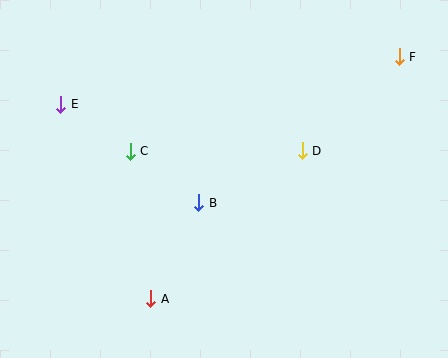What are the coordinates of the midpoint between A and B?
The midpoint between A and B is at (175, 251).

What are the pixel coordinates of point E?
Point E is at (61, 104).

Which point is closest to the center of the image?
Point B at (199, 203) is closest to the center.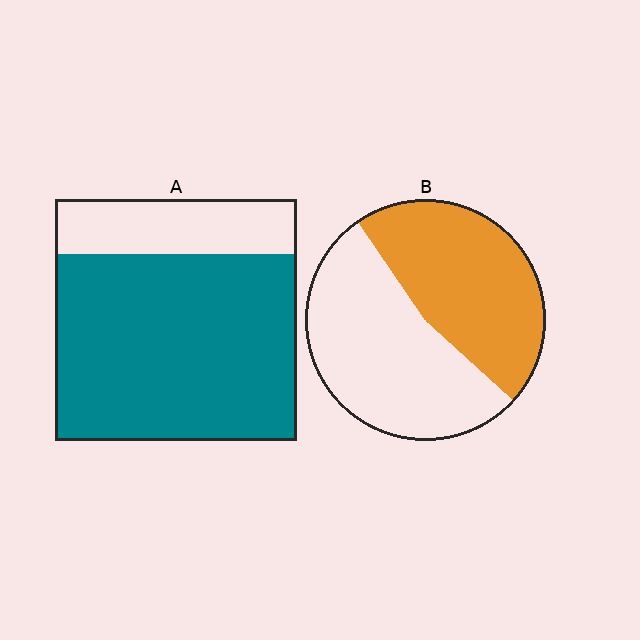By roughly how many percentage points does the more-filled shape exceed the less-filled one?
By roughly 30 percentage points (A over B).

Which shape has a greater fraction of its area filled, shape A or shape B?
Shape A.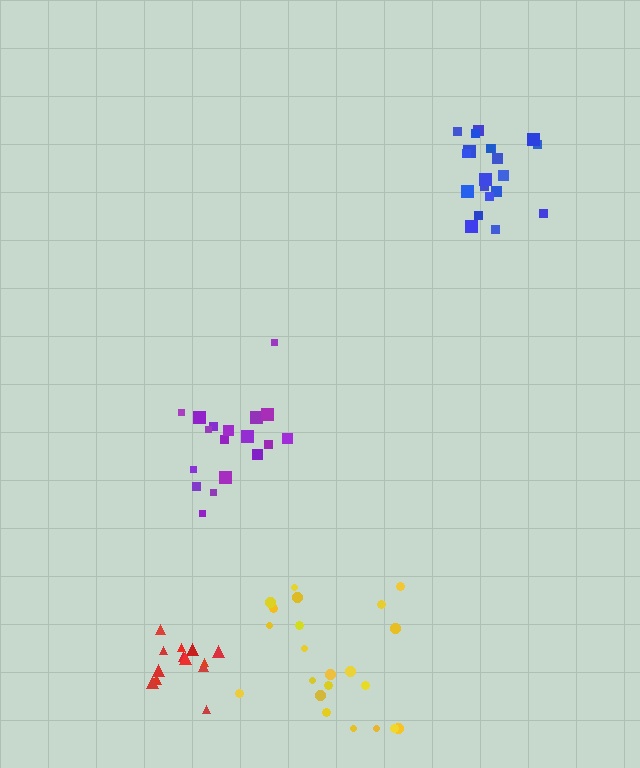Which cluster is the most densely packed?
Blue.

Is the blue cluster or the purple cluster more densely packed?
Blue.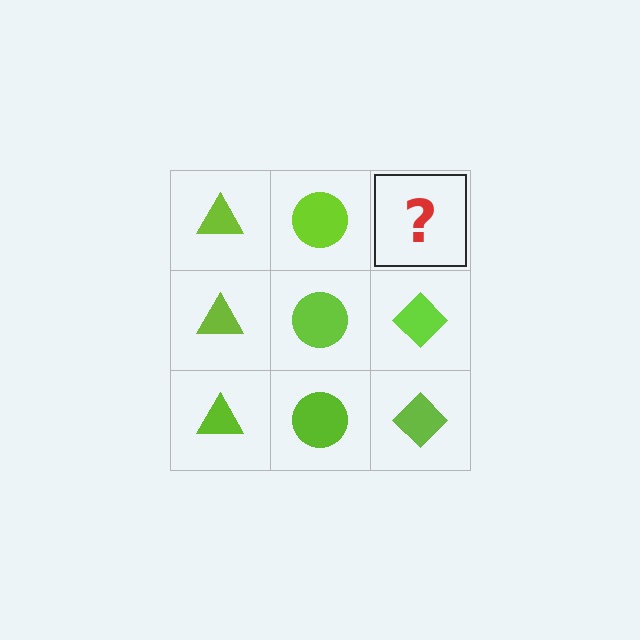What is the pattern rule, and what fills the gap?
The rule is that each column has a consistent shape. The gap should be filled with a lime diamond.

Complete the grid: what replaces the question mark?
The question mark should be replaced with a lime diamond.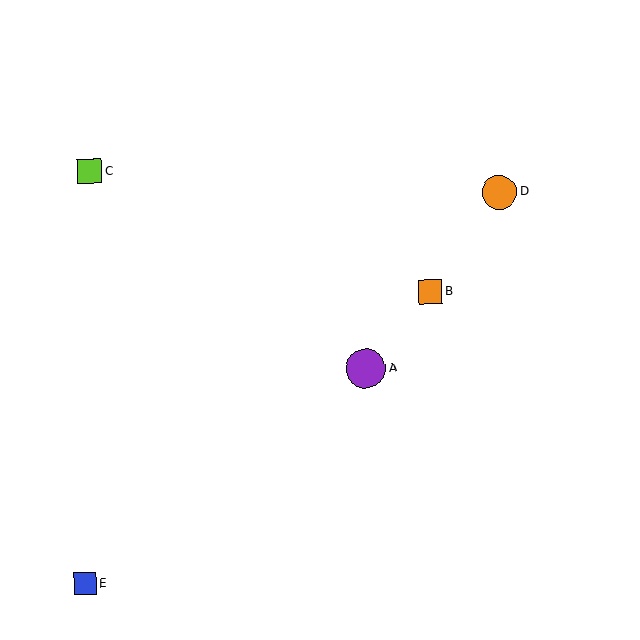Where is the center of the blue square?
The center of the blue square is at (85, 584).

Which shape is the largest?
The purple circle (labeled A) is the largest.